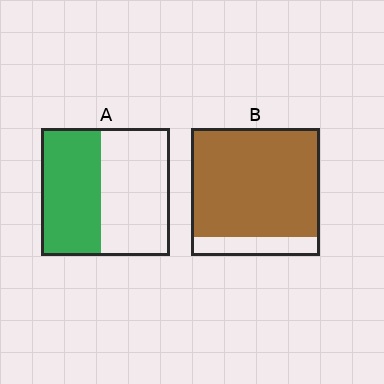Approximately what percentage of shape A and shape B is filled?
A is approximately 45% and B is approximately 85%.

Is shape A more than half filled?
Roughly half.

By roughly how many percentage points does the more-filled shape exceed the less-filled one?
By roughly 40 percentage points (B over A).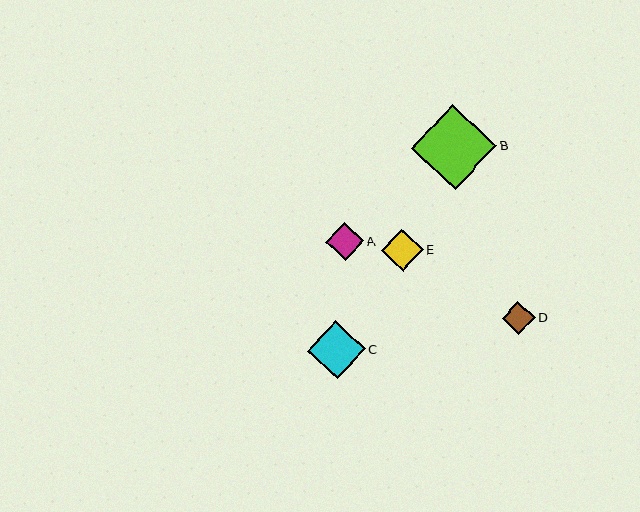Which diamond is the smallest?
Diamond D is the smallest with a size of approximately 32 pixels.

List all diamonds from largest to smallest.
From largest to smallest: B, C, E, A, D.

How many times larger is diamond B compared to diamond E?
Diamond B is approximately 2.0 times the size of diamond E.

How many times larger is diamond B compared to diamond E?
Diamond B is approximately 2.0 times the size of diamond E.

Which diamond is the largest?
Diamond B is the largest with a size of approximately 85 pixels.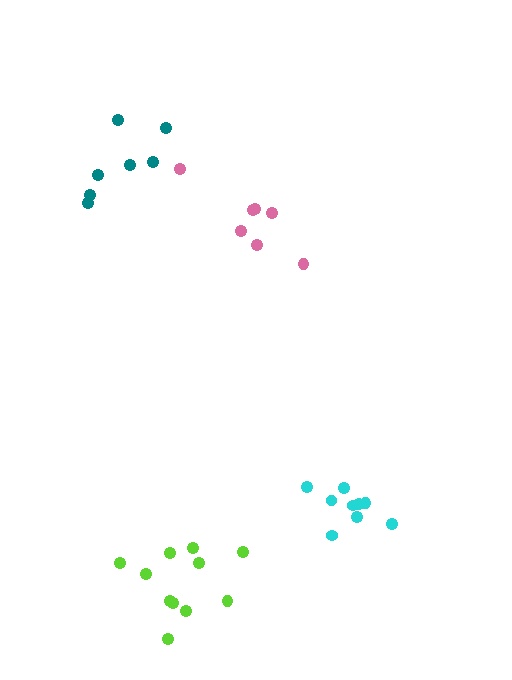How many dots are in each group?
Group 1: 7 dots, Group 2: 11 dots, Group 3: 7 dots, Group 4: 9 dots (34 total).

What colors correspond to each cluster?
The clusters are colored: pink, lime, teal, cyan.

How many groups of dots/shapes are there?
There are 4 groups.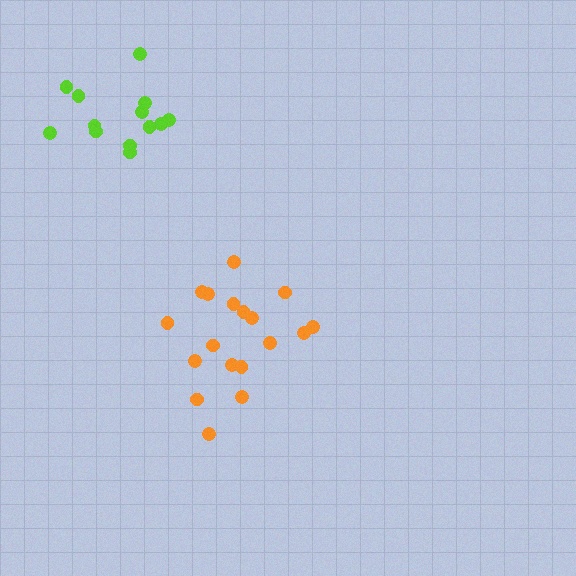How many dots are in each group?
Group 1: 13 dots, Group 2: 18 dots (31 total).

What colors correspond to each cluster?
The clusters are colored: lime, orange.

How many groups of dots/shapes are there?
There are 2 groups.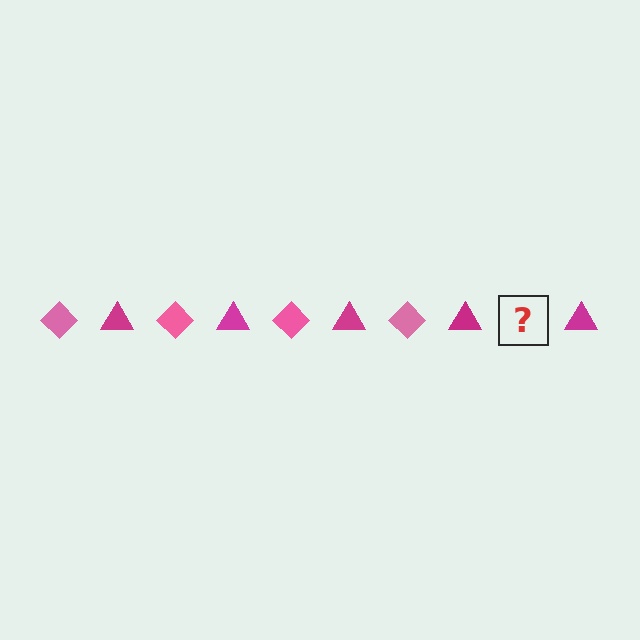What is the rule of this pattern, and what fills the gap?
The rule is that the pattern alternates between pink diamond and magenta triangle. The gap should be filled with a pink diamond.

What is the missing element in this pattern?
The missing element is a pink diamond.